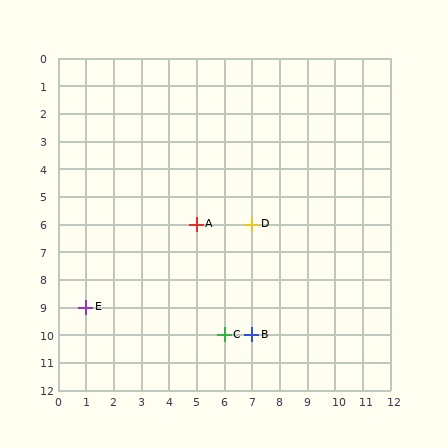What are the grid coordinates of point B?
Point B is at grid coordinates (7, 10).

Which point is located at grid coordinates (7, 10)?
Point B is at (7, 10).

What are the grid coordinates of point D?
Point D is at grid coordinates (7, 6).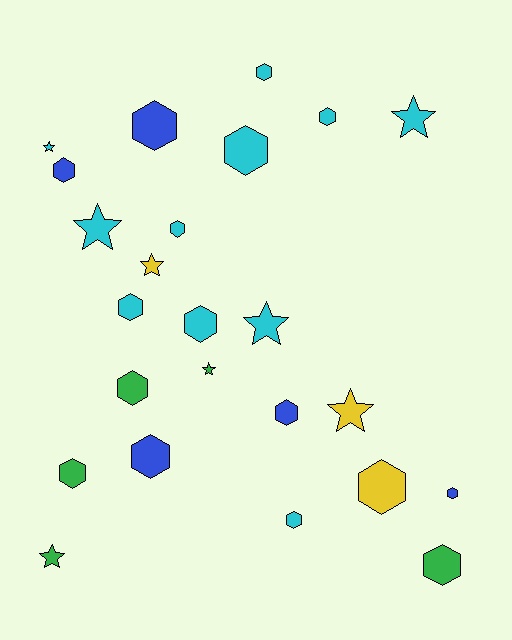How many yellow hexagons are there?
There is 1 yellow hexagon.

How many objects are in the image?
There are 24 objects.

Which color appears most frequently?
Cyan, with 11 objects.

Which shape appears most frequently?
Hexagon, with 16 objects.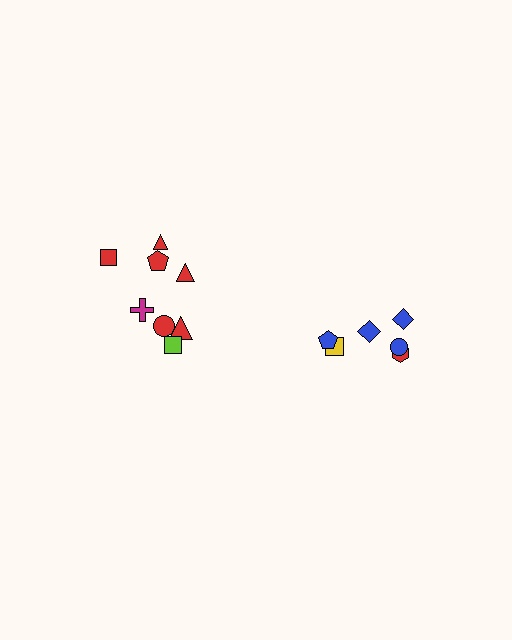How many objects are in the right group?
There are 6 objects.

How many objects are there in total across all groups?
There are 14 objects.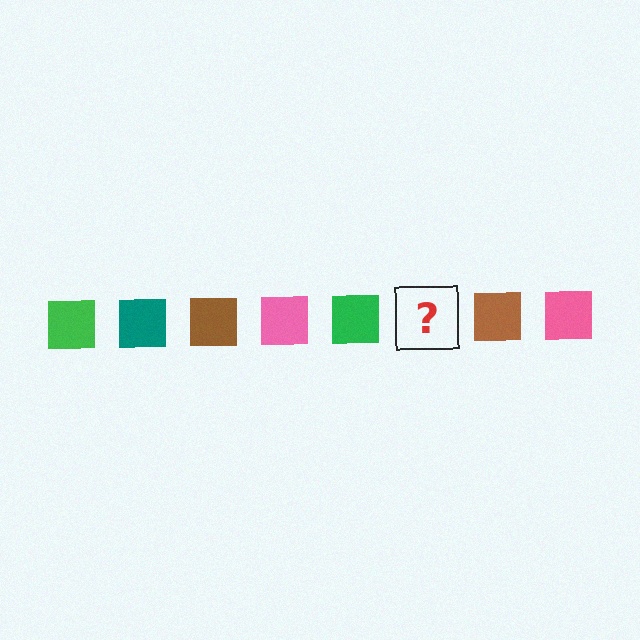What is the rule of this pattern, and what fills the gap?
The rule is that the pattern cycles through green, teal, brown, pink squares. The gap should be filled with a teal square.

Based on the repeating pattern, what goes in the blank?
The blank should be a teal square.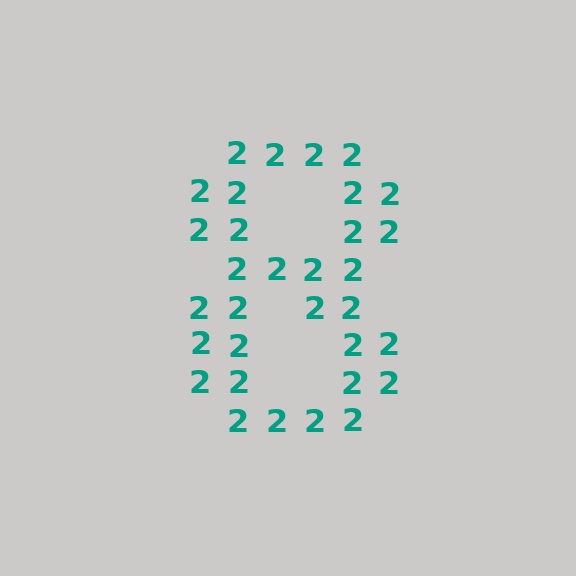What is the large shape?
The large shape is the digit 8.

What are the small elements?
The small elements are digit 2's.